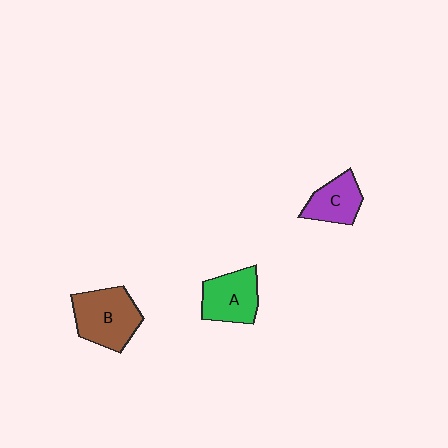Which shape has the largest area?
Shape B (brown).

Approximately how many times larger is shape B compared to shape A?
Approximately 1.2 times.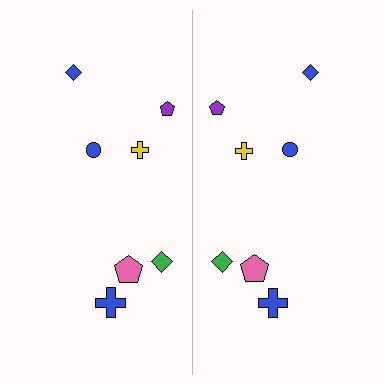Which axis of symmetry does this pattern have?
The pattern has a vertical axis of symmetry running through the center of the image.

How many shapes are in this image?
There are 14 shapes in this image.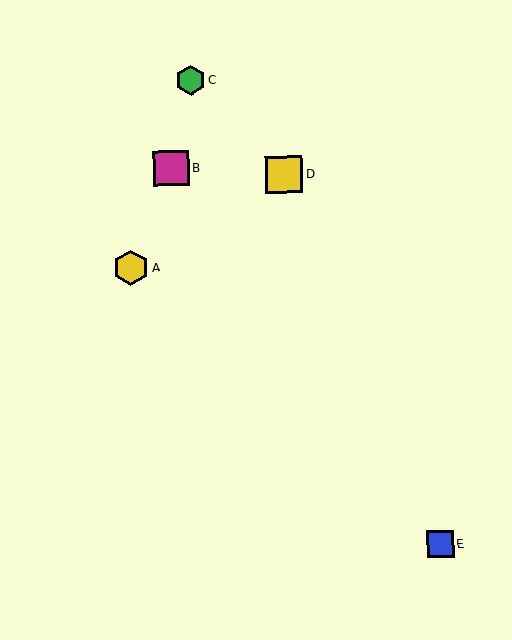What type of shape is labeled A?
Shape A is a yellow hexagon.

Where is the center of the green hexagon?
The center of the green hexagon is at (191, 80).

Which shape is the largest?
The yellow square (labeled D) is the largest.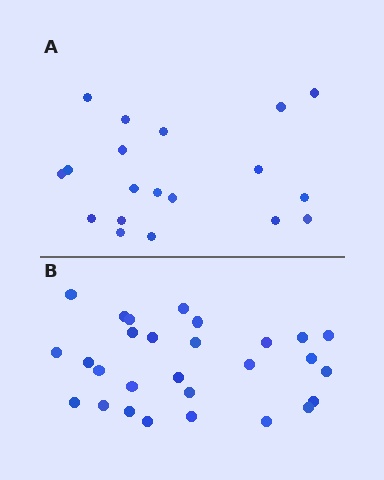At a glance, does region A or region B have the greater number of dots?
Region B (the bottom region) has more dots.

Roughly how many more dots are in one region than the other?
Region B has roughly 8 or so more dots than region A.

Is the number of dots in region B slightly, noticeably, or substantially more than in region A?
Region B has substantially more. The ratio is roughly 1.5 to 1.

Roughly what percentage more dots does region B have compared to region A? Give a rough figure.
About 45% more.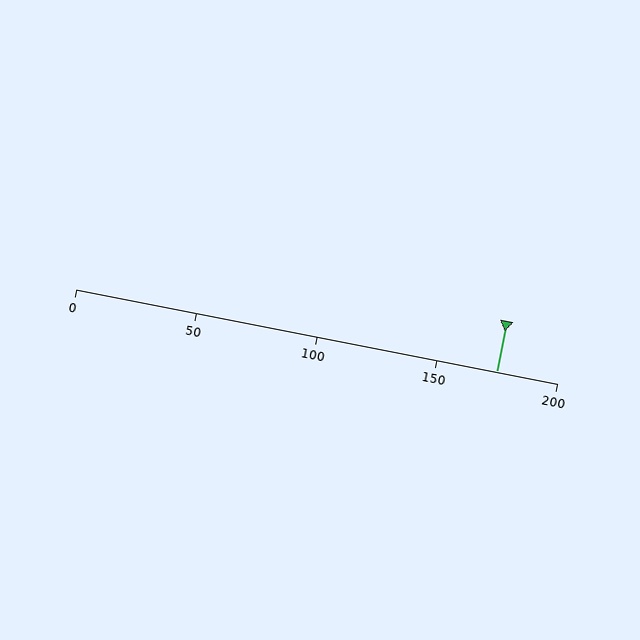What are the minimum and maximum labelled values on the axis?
The axis runs from 0 to 200.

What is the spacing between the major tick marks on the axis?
The major ticks are spaced 50 apart.